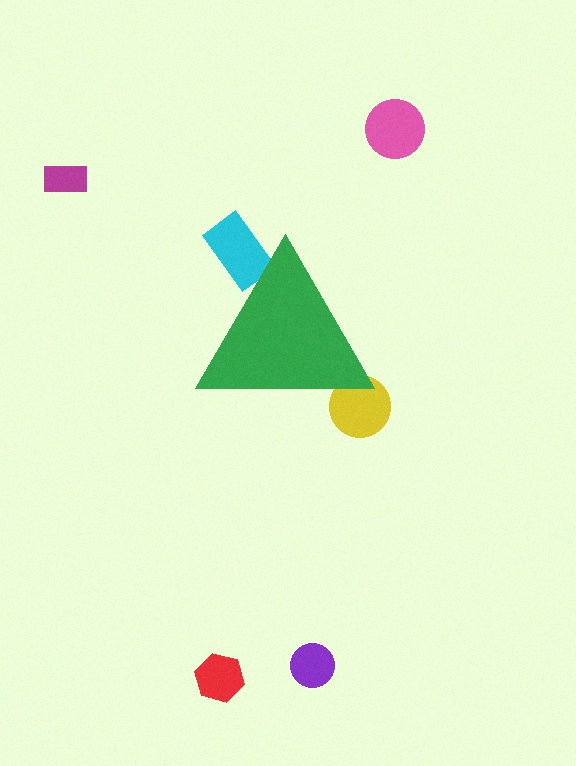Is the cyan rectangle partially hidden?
Yes, the cyan rectangle is partially hidden behind the green triangle.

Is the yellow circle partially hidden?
Yes, the yellow circle is partially hidden behind the green triangle.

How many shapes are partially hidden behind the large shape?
2 shapes are partially hidden.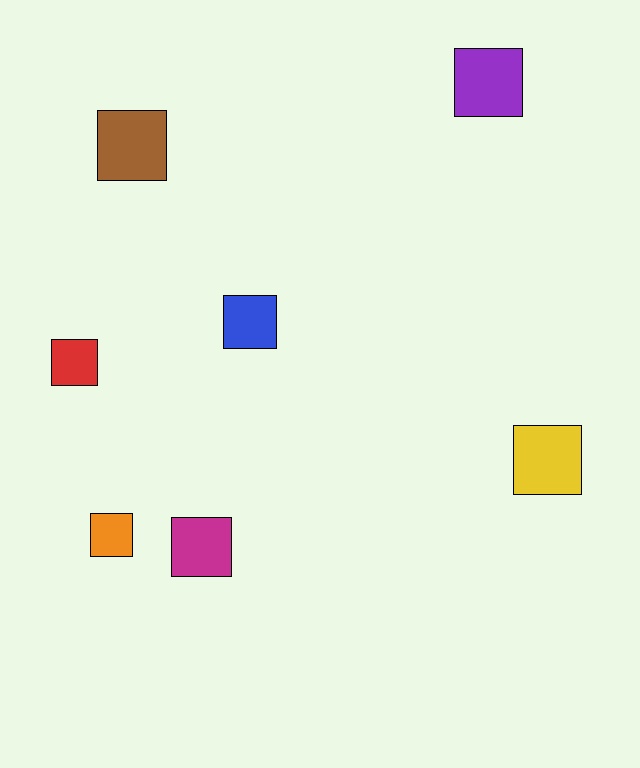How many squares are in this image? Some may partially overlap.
There are 7 squares.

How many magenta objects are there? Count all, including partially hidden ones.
There is 1 magenta object.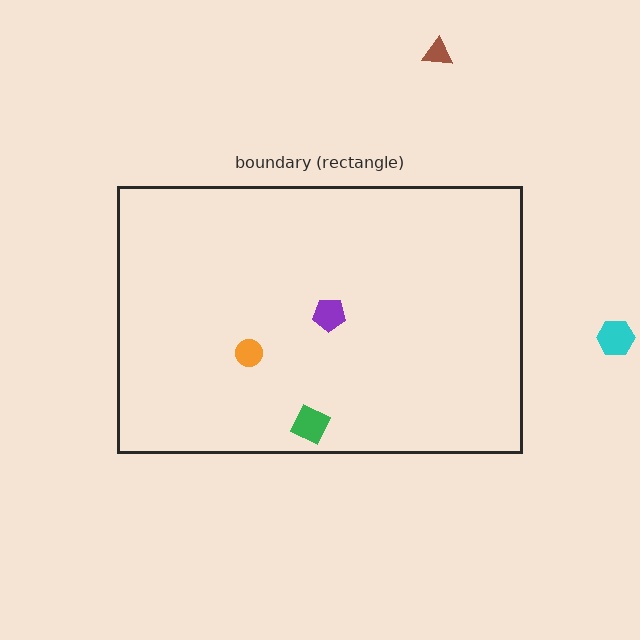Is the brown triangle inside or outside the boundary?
Outside.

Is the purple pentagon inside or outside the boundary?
Inside.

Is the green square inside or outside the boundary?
Inside.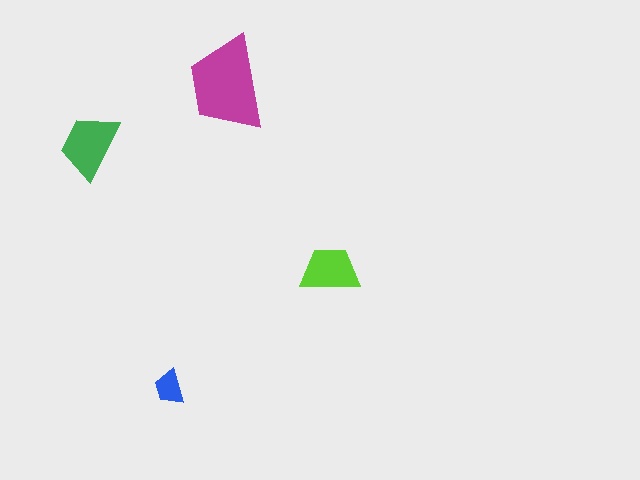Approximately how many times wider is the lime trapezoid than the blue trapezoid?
About 1.5 times wider.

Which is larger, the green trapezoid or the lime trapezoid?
The green one.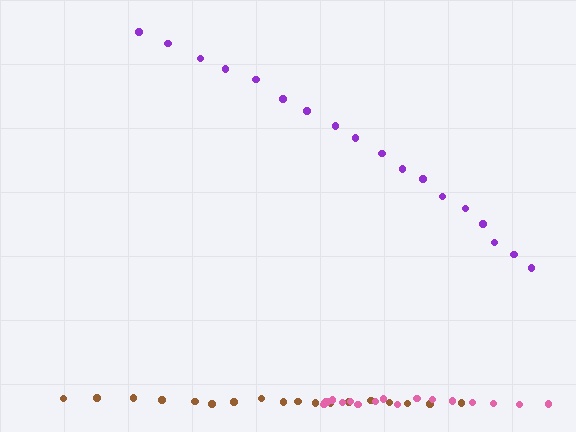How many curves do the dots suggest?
There are 3 distinct paths.